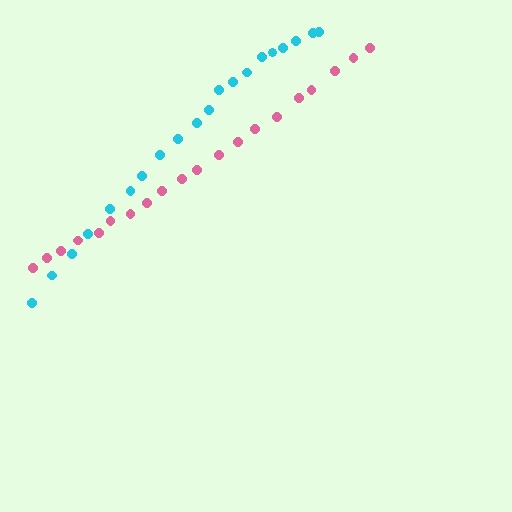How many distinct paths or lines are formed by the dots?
There are 2 distinct paths.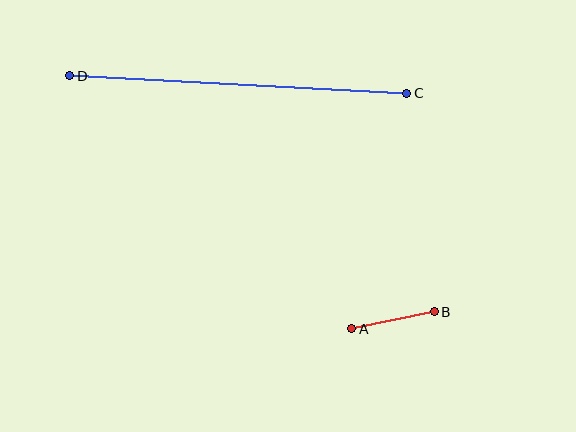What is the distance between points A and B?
The distance is approximately 84 pixels.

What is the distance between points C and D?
The distance is approximately 337 pixels.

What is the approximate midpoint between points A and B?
The midpoint is at approximately (393, 320) pixels.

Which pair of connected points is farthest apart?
Points C and D are farthest apart.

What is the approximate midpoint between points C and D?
The midpoint is at approximately (238, 84) pixels.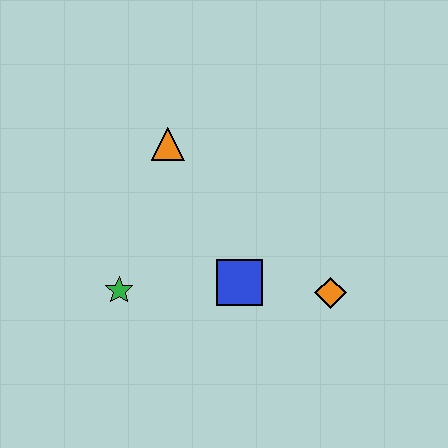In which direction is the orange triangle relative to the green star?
The orange triangle is above the green star.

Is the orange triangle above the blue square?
Yes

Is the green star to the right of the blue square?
No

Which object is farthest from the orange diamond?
The orange triangle is farthest from the orange diamond.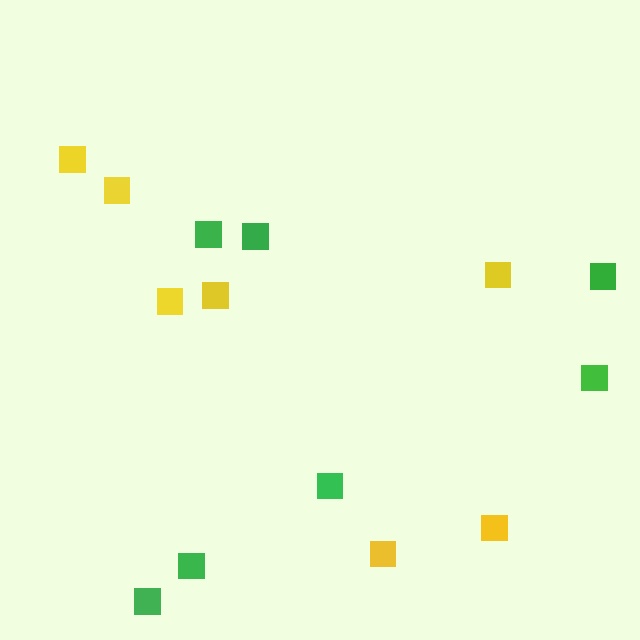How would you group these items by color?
There are 2 groups: one group of green squares (7) and one group of yellow squares (7).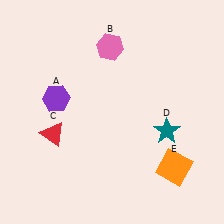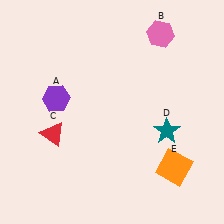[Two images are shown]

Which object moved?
The pink hexagon (B) moved right.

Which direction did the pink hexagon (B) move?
The pink hexagon (B) moved right.